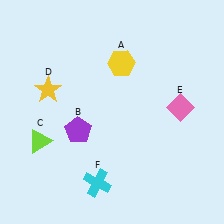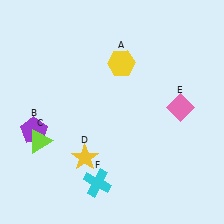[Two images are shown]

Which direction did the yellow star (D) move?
The yellow star (D) moved down.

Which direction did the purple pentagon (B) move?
The purple pentagon (B) moved left.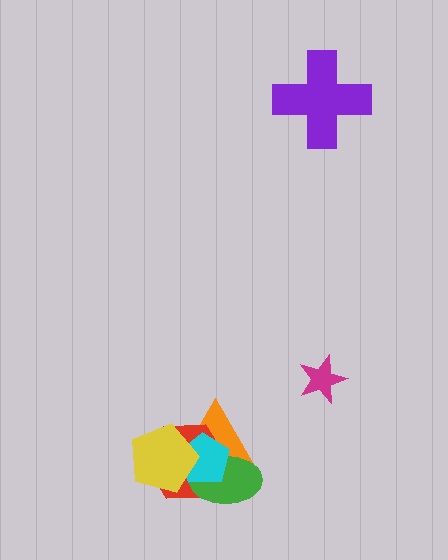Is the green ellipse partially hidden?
Yes, it is partially covered by another shape.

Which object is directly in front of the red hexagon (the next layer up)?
The green ellipse is directly in front of the red hexagon.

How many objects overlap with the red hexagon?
4 objects overlap with the red hexagon.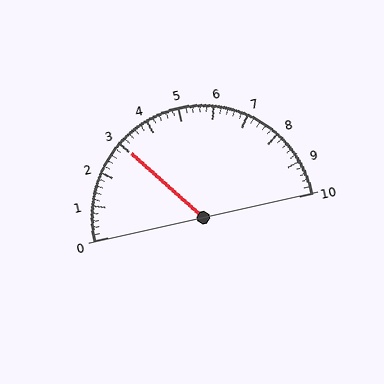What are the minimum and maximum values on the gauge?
The gauge ranges from 0 to 10.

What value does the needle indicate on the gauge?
The needle indicates approximately 3.0.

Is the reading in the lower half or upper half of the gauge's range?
The reading is in the lower half of the range (0 to 10).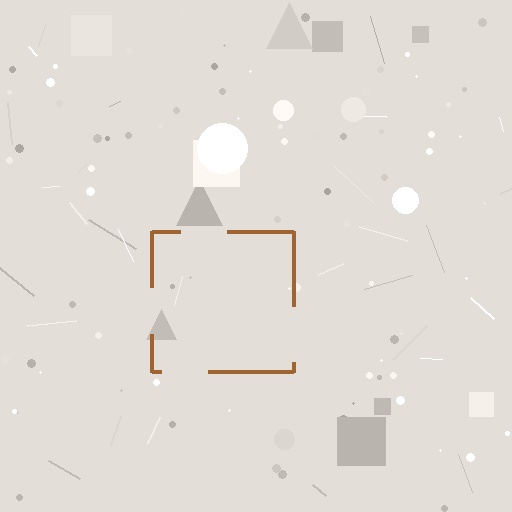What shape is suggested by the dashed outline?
The dashed outline suggests a square.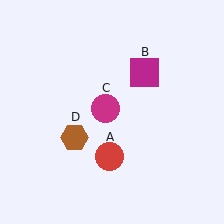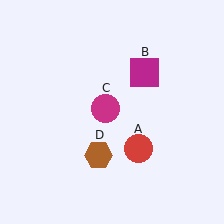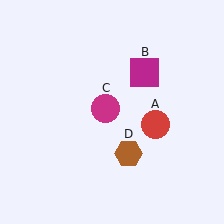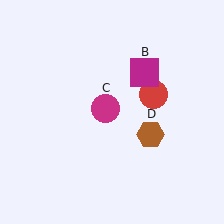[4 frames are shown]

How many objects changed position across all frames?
2 objects changed position: red circle (object A), brown hexagon (object D).